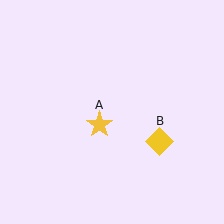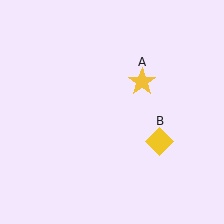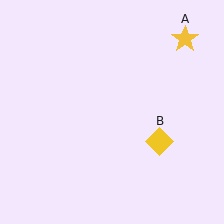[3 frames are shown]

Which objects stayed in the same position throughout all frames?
Yellow diamond (object B) remained stationary.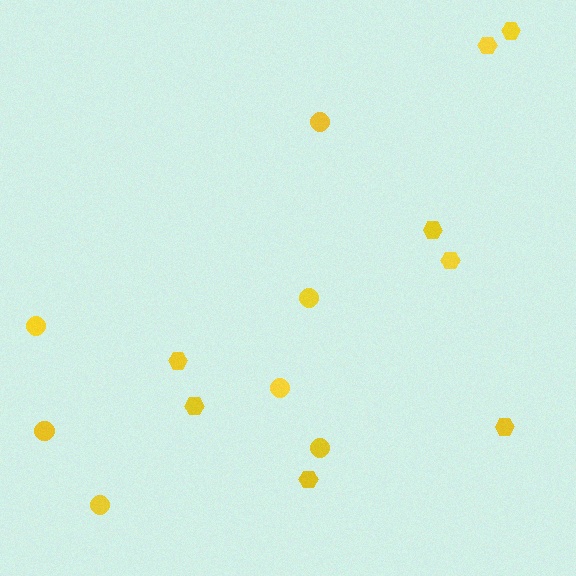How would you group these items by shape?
There are 2 groups: one group of hexagons (8) and one group of circles (7).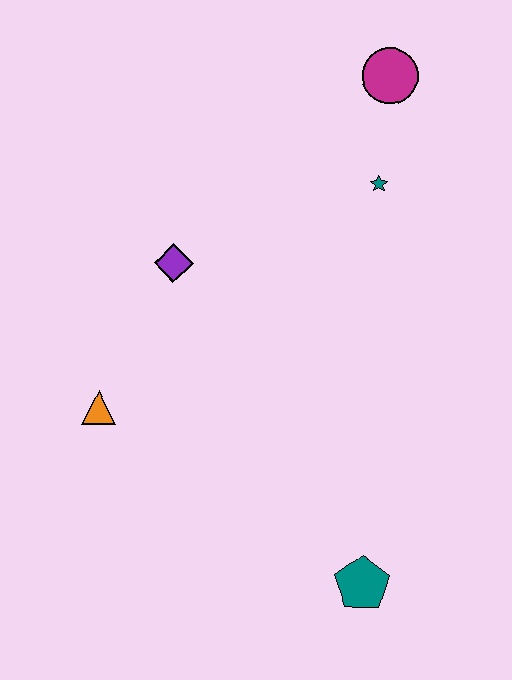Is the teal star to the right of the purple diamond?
Yes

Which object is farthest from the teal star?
The teal pentagon is farthest from the teal star.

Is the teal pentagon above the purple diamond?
No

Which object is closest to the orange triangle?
The purple diamond is closest to the orange triangle.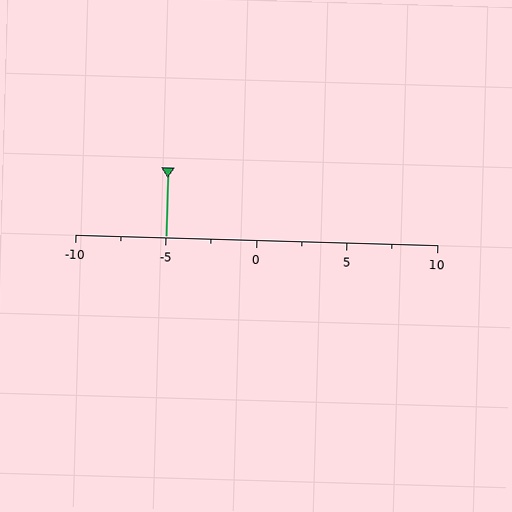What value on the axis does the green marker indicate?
The marker indicates approximately -5.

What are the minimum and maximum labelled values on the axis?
The axis runs from -10 to 10.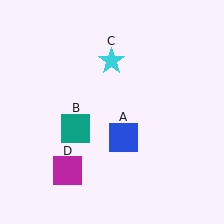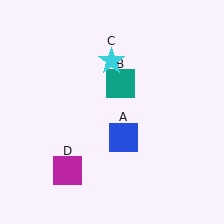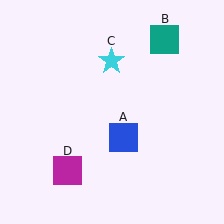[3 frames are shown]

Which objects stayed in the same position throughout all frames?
Blue square (object A) and cyan star (object C) and magenta square (object D) remained stationary.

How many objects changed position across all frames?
1 object changed position: teal square (object B).